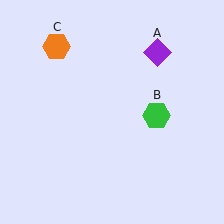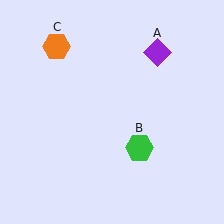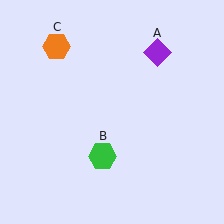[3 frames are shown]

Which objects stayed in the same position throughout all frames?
Purple diamond (object A) and orange hexagon (object C) remained stationary.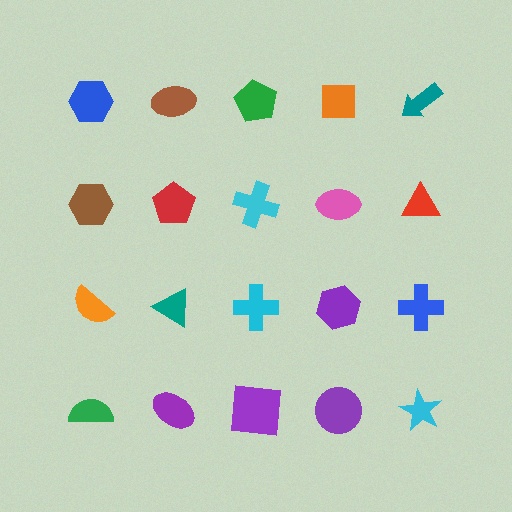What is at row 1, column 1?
A blue hexagon.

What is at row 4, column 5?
A cyan star.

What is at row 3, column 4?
A purple hexagon.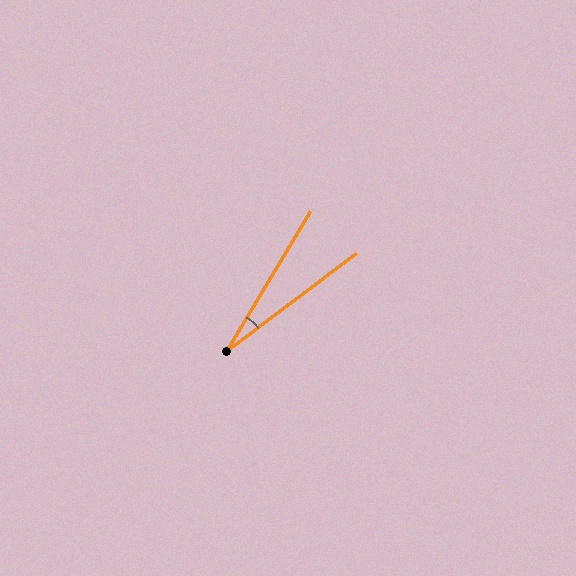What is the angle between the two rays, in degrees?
Approximately 22 degrees.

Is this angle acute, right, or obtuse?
It is acute.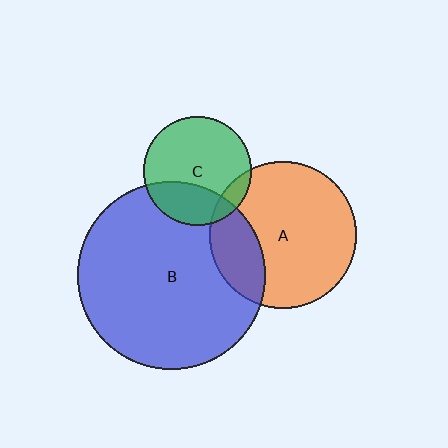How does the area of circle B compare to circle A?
Approximately 1.6 times.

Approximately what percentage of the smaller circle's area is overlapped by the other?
Approximately 10%.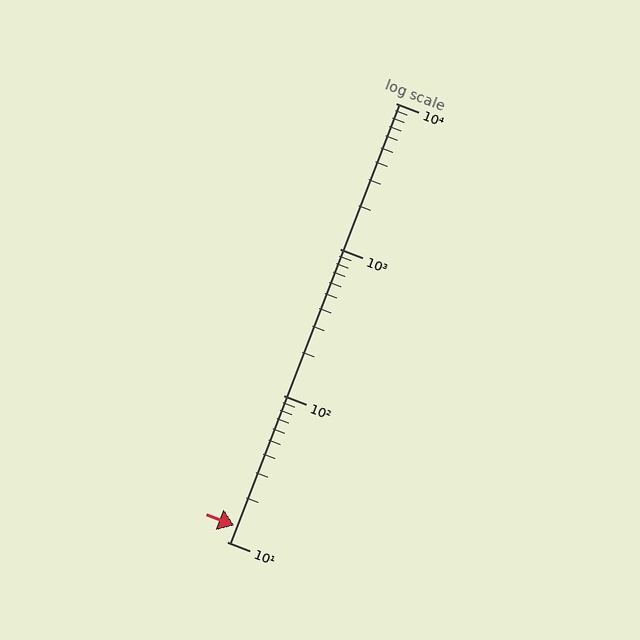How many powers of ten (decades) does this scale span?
The scale spans 3 decades, from 10 to 10000.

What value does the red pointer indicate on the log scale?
The pointer indicates approximately 13.